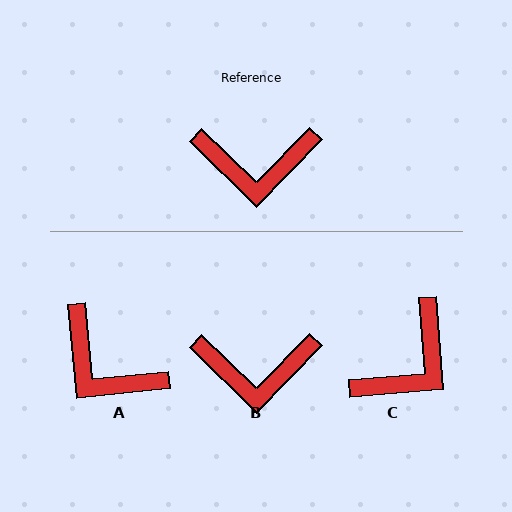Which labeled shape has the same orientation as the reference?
B.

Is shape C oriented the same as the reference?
No, it is off by about 49 degrees.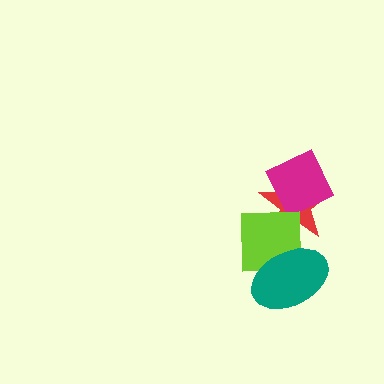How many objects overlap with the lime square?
2 objects overlap with the lime square.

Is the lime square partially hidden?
Yes, it is partially covered by another shape.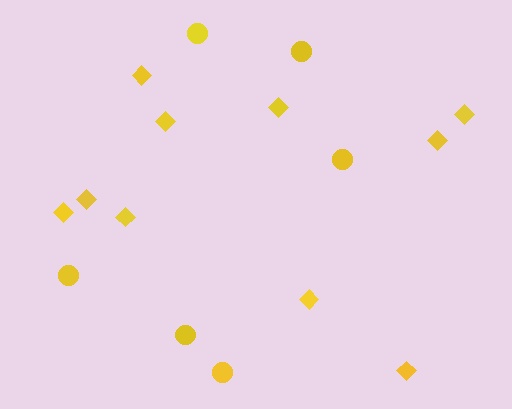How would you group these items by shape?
There are 2 groups: one group of circles (6) and one group of diamonds (10).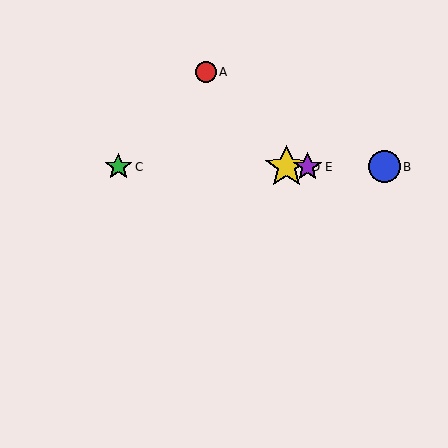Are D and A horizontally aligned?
No, D is at y≈167 and A is at y≈72.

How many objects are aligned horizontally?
4 objects (B, C, D, E) are aligned horizontally.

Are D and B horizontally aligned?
Yes, both are at y≈167.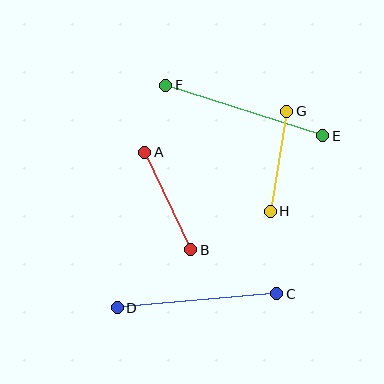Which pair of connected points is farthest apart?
Points E and F are farthest apart.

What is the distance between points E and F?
The distance is approximately 165 pixels.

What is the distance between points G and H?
The distance is approximately 101 pixels.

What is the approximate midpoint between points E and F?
The midpoint is at approximately (244, 110) pixels.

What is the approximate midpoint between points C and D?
The midpoint is at approximately (197, 301) pixels.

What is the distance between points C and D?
The distance is approximately 160 pixels.